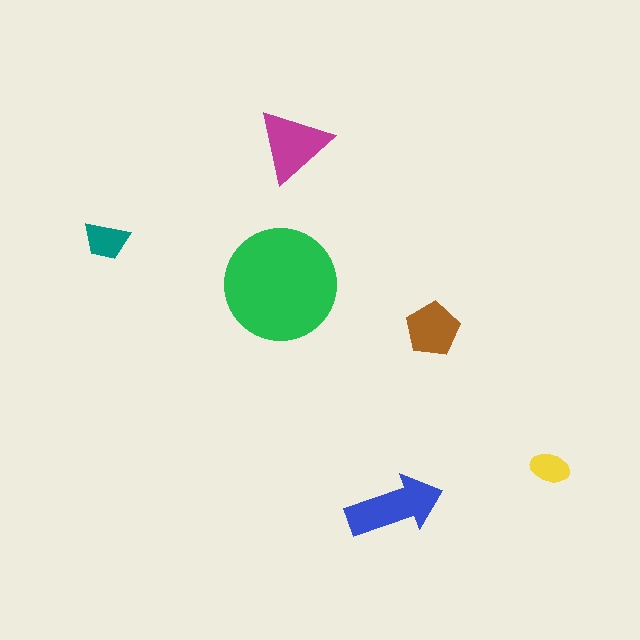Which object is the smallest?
The yellow ellipse.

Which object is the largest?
The green circle.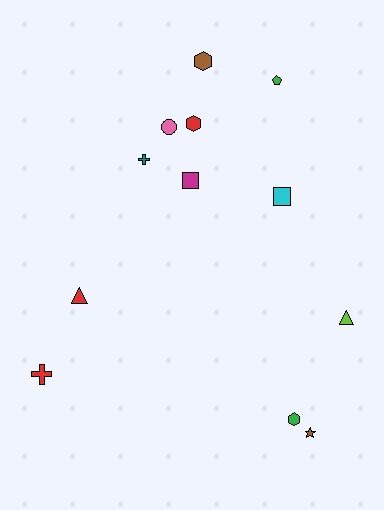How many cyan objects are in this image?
There is 1 cyan object.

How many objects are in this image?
There are 12 objects.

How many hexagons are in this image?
There are 3 hexagons.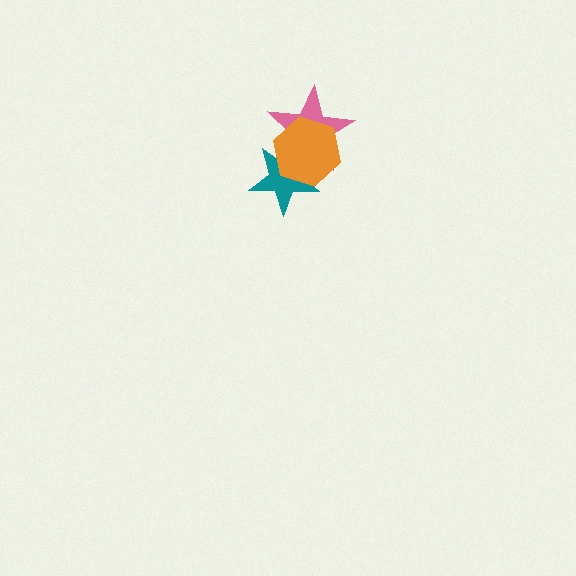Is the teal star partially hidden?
Yes, it is partially covered by another shape.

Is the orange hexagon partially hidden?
No, no other shape covers it.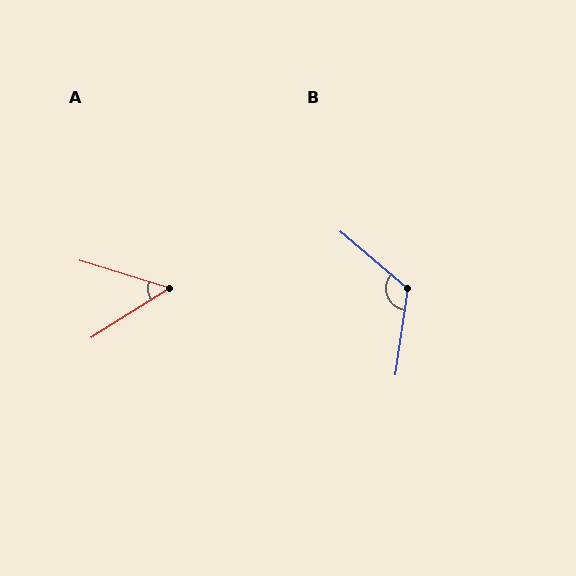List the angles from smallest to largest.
A (49°), B (122°).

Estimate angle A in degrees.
Approximately 49 degrees.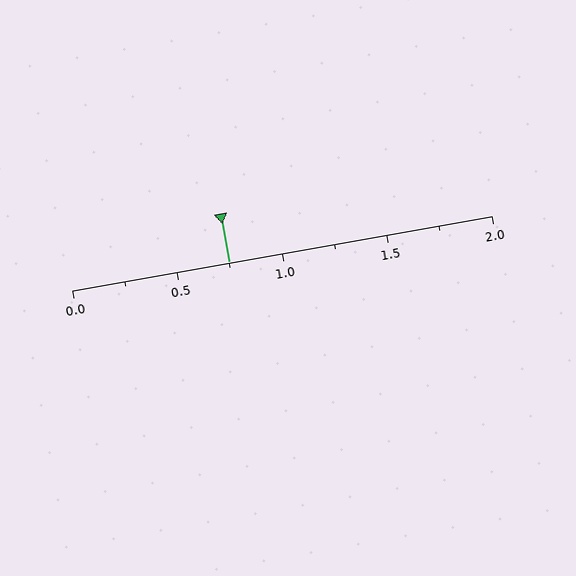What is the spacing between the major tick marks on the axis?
The major ticks are spaced 0.5 apart.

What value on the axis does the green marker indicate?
The marker indicates approximately 0.75.